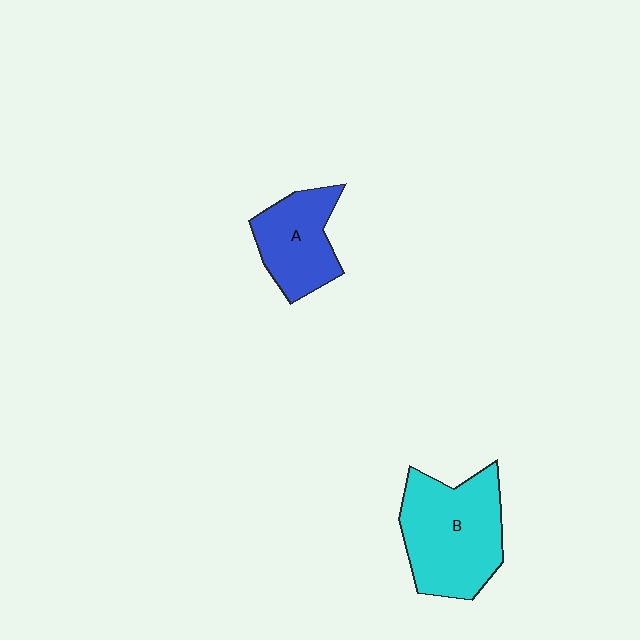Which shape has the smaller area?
Shape A (blue).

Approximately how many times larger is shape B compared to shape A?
Approximately 1.6 times.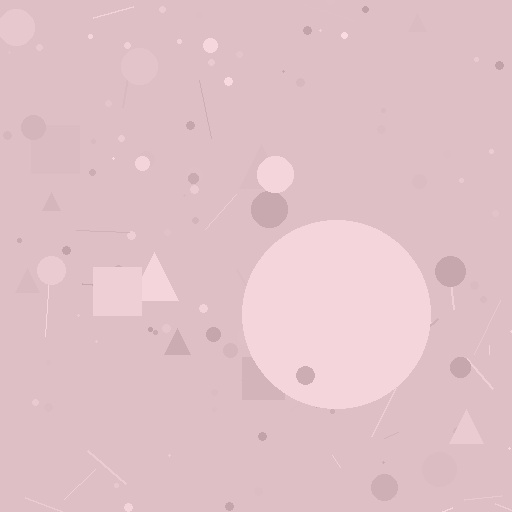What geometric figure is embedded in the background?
A circle is embedded in the background.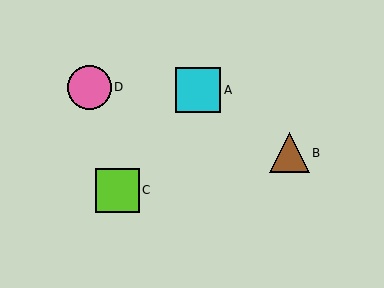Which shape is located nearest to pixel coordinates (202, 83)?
The cyan square (labeled A) at (198, 90) is nearest to that location.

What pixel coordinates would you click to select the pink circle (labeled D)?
Click at (90, 87) to select the pink circle D.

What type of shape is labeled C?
Shape C is a lime square.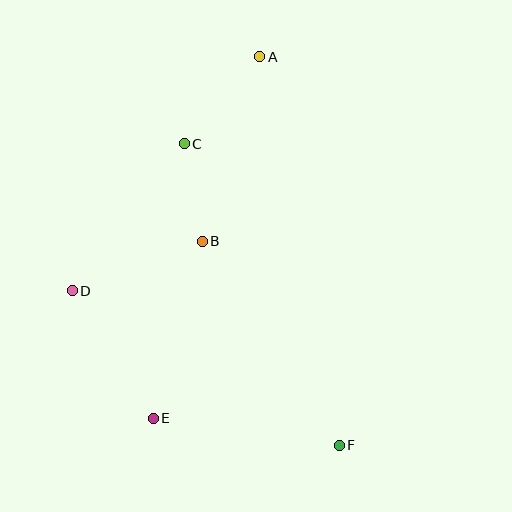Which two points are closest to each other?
Points B and C are closest to each other.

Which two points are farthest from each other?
Points A and F are farthest from each other.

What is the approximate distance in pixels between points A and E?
The distance between A and E is approximately 377 pixels.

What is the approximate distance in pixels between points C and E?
The distance between C and E is approximately 276 pixels.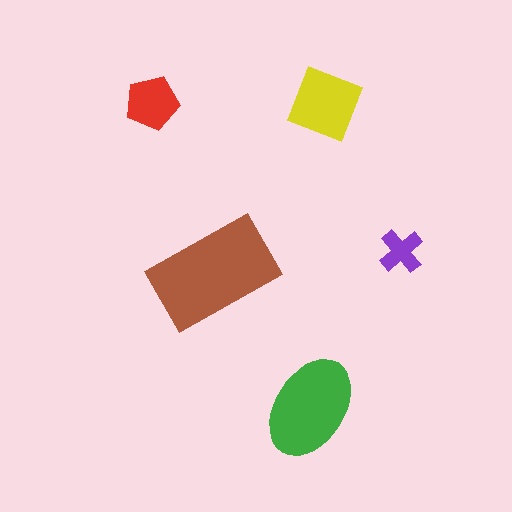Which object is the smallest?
The purple cross.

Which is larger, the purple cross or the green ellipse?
The green ellipse.